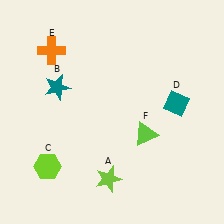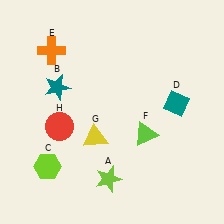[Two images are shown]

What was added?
A yellow triangle (G), a red circle (H) were added in Image 2.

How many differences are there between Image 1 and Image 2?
There are 2 differences between the two images.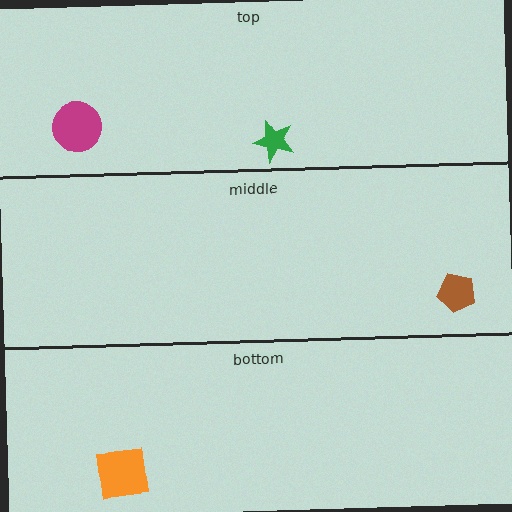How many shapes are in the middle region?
1.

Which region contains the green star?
The top region.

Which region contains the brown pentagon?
The middle region.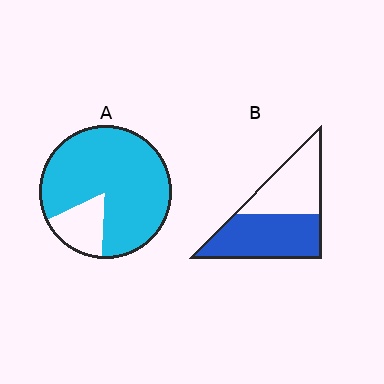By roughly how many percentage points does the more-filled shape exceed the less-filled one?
By roughly 30 percentage points (A over B).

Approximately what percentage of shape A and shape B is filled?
A is approximately 85% and B is approximately 55%.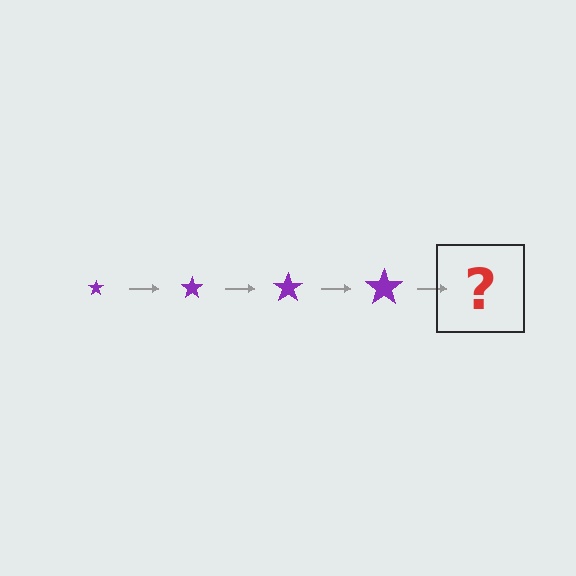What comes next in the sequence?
The next element should be a purple star, larger than the previous one.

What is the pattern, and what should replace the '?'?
The pattern is that the star gets progressively larger each step. The '?' should be a purple star, larger than the previous one.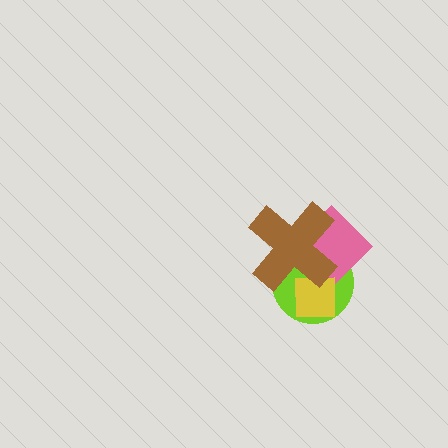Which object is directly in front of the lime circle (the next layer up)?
The pink diamond is directly in front of the lime circle.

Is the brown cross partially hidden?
No, no other shape covers it.